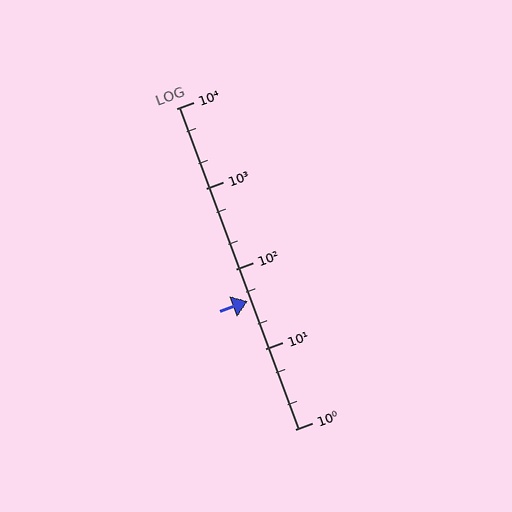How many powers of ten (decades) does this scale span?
The scale spans 4 decades, from 1 to 10000.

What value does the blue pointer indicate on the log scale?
The pointer indicates approximately 40.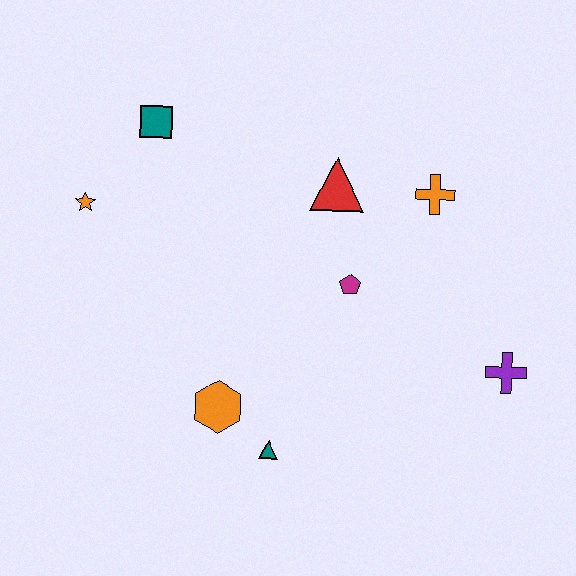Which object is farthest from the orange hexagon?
The orange cross is farthest from the orange hexagon.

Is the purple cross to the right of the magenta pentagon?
Yes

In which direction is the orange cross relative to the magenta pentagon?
The orange cross is above the magenta pentagon.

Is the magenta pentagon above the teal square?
No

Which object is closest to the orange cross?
The red triangle is closest to the orange cross.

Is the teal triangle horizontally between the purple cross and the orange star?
Yes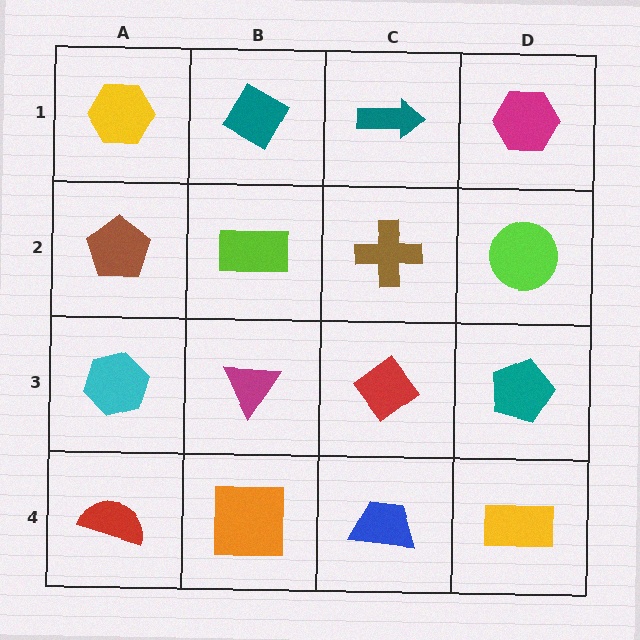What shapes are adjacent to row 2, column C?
A teal arrow (row 1, column C), a red diamond (row 3, column C), a lime rectangle (row 2, column B), a lime circle (row 2, column D).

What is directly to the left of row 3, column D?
A red diamond.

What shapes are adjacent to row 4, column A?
A cyan hexagon (row 3, column A), an orange square (row 4, column B).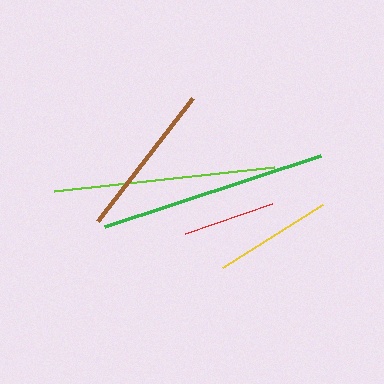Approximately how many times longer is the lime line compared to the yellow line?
The lime line is approximately 1.9 times the length of the yellow line.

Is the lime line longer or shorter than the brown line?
The lime line is longer than the brown line.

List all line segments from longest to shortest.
From longest to shortest: green, lime, brown, yellow, red.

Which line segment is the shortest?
The red line is the shortest at approximately 92 pixels.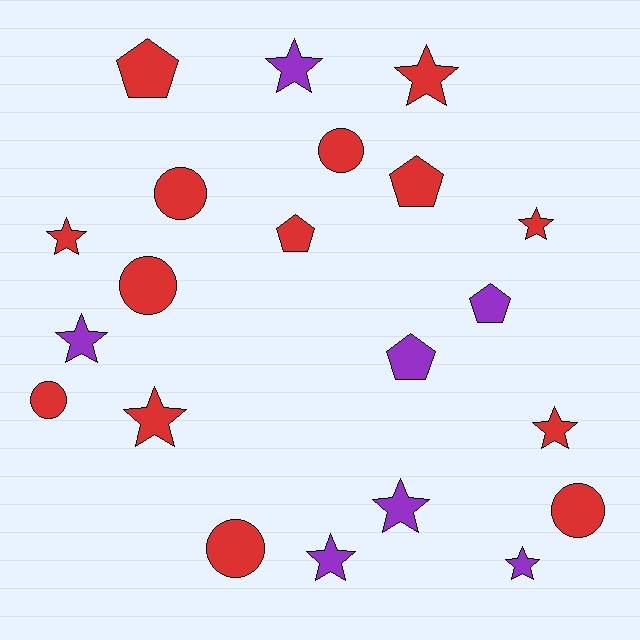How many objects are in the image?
There are 21 objects.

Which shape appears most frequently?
Star, with 10 objects.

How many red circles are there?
There are 6 red circles.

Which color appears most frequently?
Red, with 14 objects.